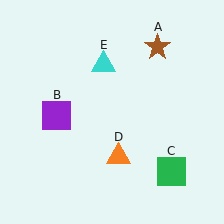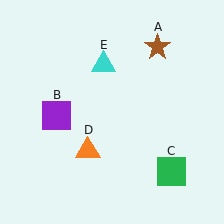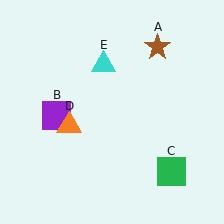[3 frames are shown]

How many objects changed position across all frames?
1 object changed position: orange triangle (object D).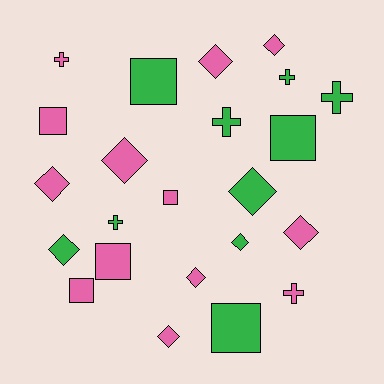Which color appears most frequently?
Pink, with 13 objects.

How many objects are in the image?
There are 23 objects.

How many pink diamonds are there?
There are 7 pink diamonds.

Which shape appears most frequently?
Diamond, with 10 objects.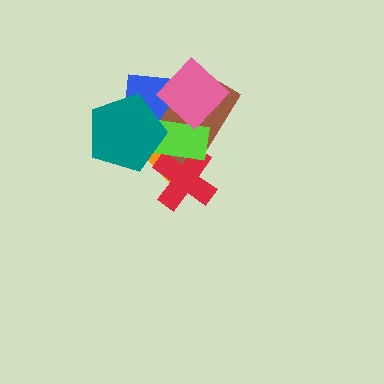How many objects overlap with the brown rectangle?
6 objects overlap with the brown rectangle.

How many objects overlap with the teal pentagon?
4 objects overlap with the teal pentagon.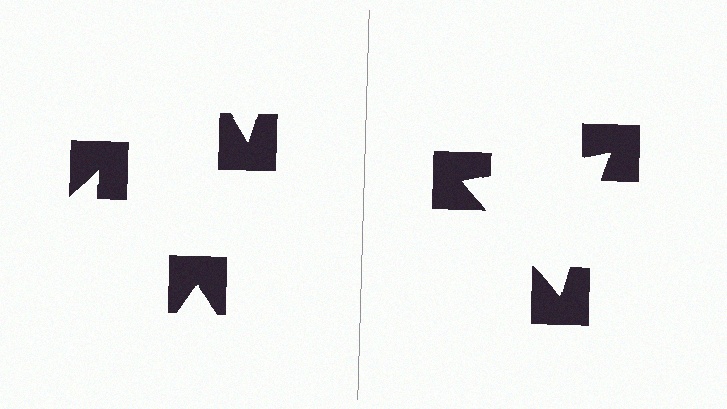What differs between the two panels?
The notched squares are positioned identically on both sides; only the wedge orientations differ. On the right they align to a triangle; on the left they are misaligned.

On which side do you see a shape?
An illusory triangle appears on the right side. On the left side the wedge cuts are rotated, so no coherent shape forms.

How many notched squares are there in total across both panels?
6 — 3 on each side.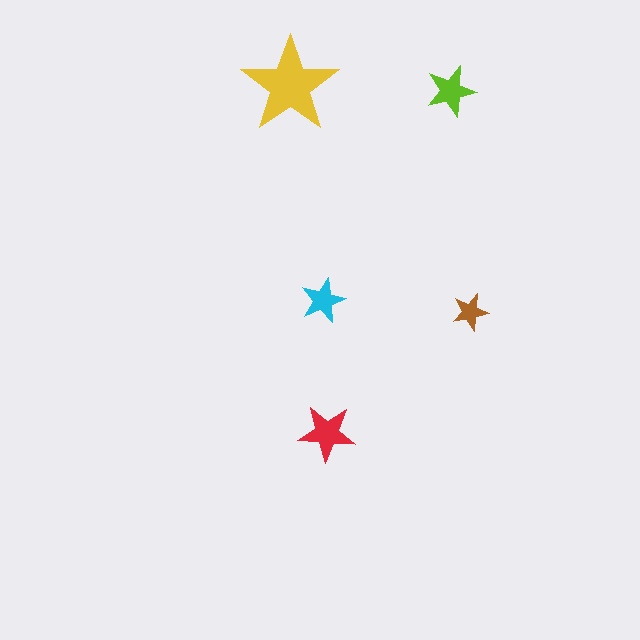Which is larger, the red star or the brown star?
The red one.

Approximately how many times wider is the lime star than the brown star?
About 1.5 times wider.